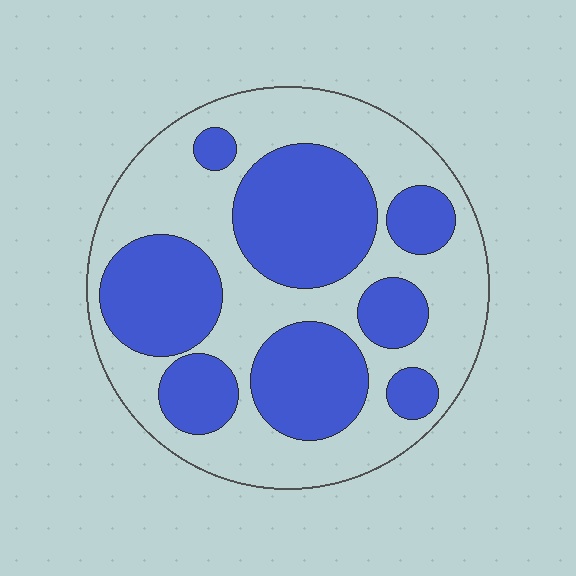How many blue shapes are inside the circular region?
8.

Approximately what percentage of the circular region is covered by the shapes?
Approximately 45%.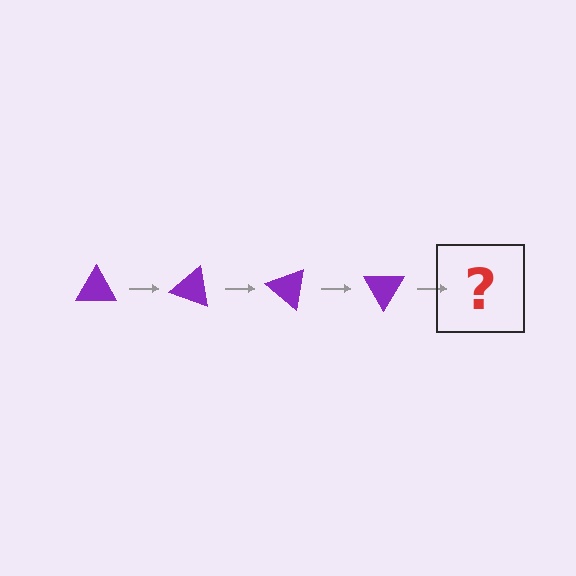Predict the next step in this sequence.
The next step is a purple triangle rotated 80 degrees.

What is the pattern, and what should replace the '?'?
The pattern is that the triangle rotates 20 degrees each step. The '?' should be a purple triangle rotated 80 degrees.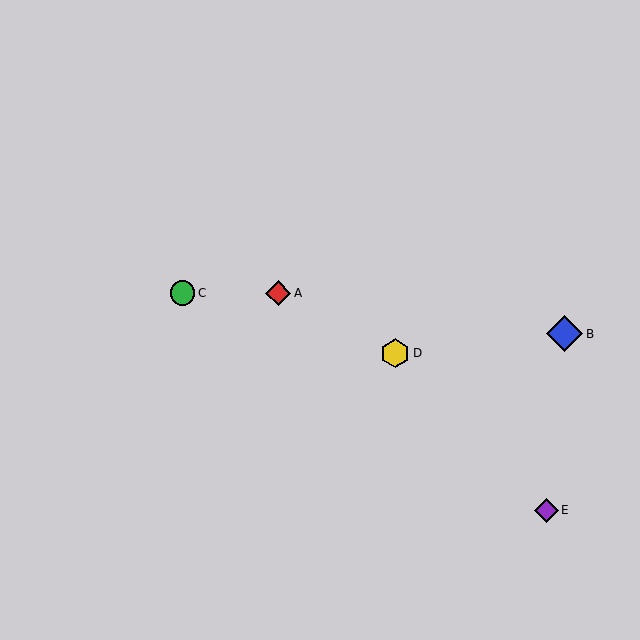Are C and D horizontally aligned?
No, C is at y≈293 and D is at y≈353.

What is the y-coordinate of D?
Object D is at y≈353.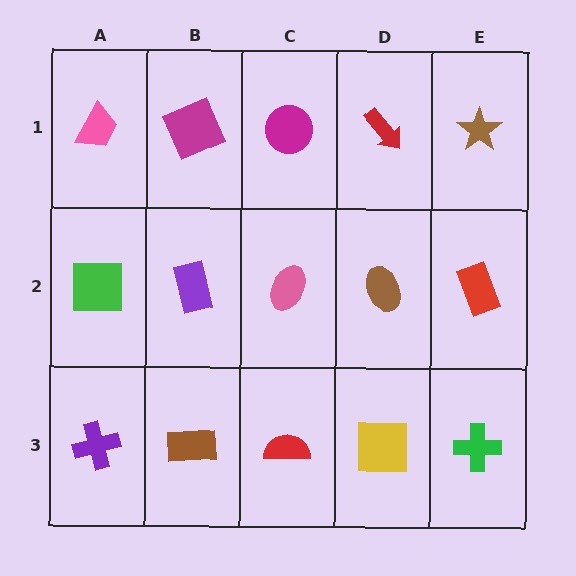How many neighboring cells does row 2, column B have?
4.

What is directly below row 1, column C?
A pink ellipse.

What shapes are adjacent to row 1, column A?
A green square (row 2, column A), a magenta square (row 1, column B).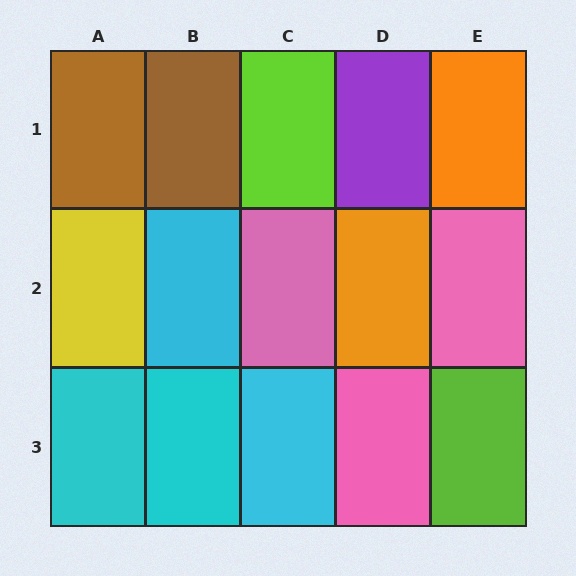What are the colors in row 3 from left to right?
Cyan, cyan, cyan, pink, lime.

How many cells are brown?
2 cells are brown.